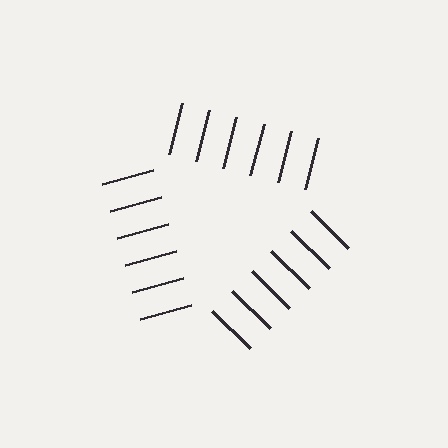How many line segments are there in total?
18 — 6 along each of the 3 edges.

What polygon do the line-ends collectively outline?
An illusory triangle — the line segments terminate on its edges but no continuous stroke is drawn.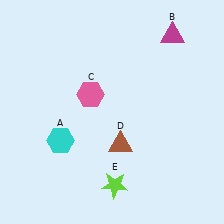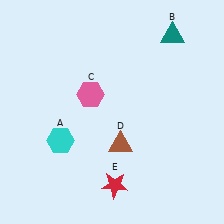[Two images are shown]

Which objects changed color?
B changed from magenta to teal. E changed from lime to red.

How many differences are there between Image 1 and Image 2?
There are 2 differences between the two images.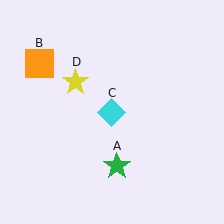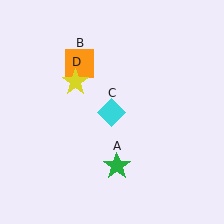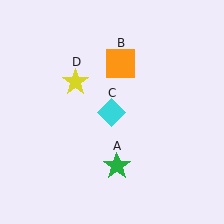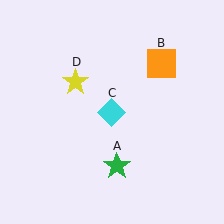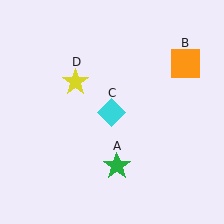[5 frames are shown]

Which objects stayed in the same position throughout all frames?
Green star (object A) and cyan diamond (object C) and yellow star (object D) remained stationary.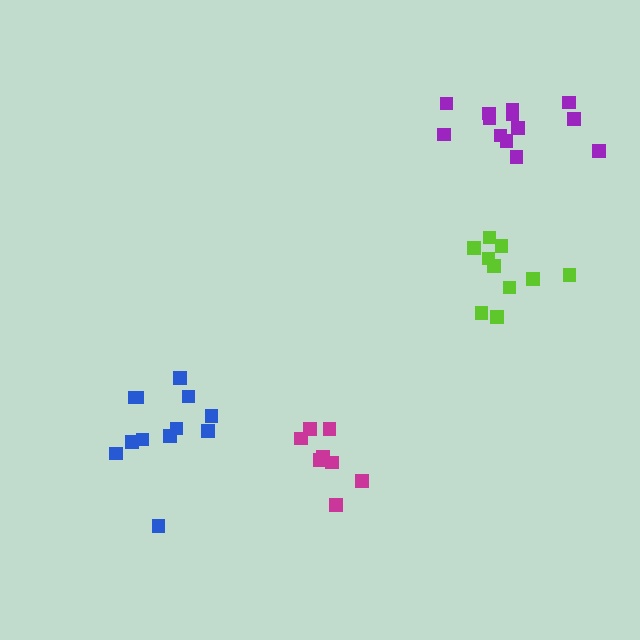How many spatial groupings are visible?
There are 4 spatial groupings.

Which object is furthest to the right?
The purple cluster is rightmost.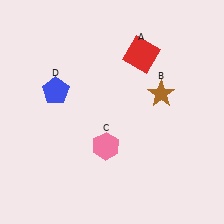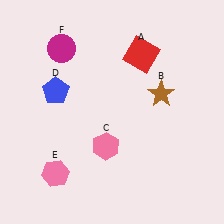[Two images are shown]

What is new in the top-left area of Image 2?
A magenta circle (F) was added in the top-left area of Image 2.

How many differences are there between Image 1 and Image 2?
There are 2 differences between the two images.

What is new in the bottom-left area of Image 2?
A pink hexagon (E) was added in the bottom-left area of Image 2.